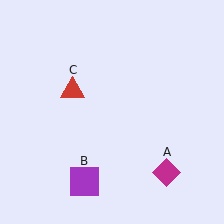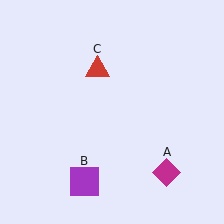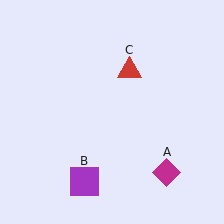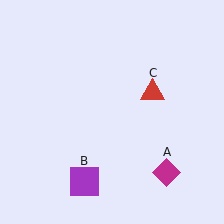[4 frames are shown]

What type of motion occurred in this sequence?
The red triangle (object C) rotated clockwise around the center of the scene.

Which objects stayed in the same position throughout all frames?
Magenta diamond (object A) and purple square (object B) remained stationary.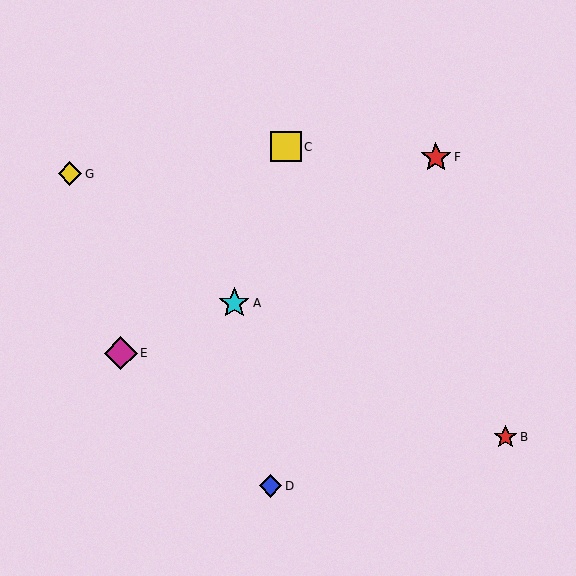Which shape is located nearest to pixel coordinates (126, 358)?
The magenta diamond (labeled E) at (121, 353) is nearest to that location.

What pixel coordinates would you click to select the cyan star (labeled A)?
Click at (234, 303) to select the cyan star A.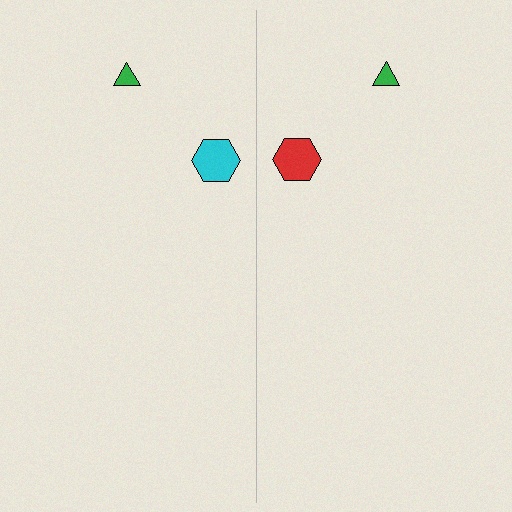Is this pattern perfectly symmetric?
No, the pattern is not perfectly symmetric. The red hexagon on the right side breaks the symmetry — its mirror counterpart is cyan.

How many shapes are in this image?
There are 4 shapes in this image.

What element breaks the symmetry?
The red hexagon on the right side breaks the symmetry — its mirror counterpart is cyan.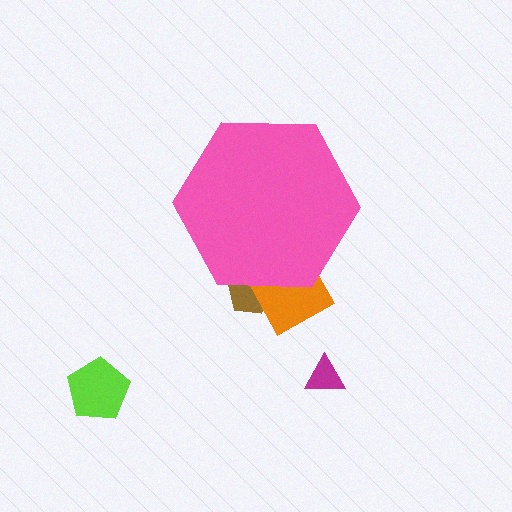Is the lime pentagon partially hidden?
No, the lime pentagon is fully visible.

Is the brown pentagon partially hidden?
Yes, the brown pentagon is partially hidden behind the pink hexagon.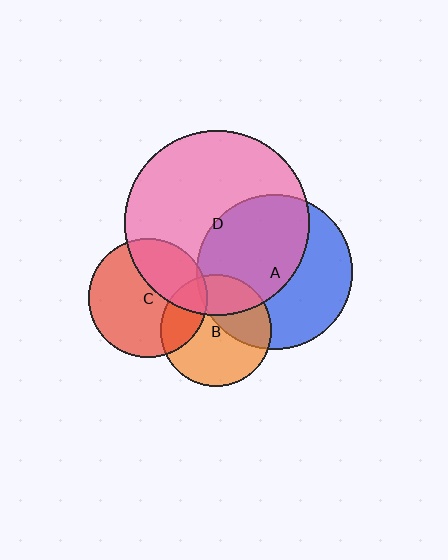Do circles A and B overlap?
Yes.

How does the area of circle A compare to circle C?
Approximately 1.7 times.